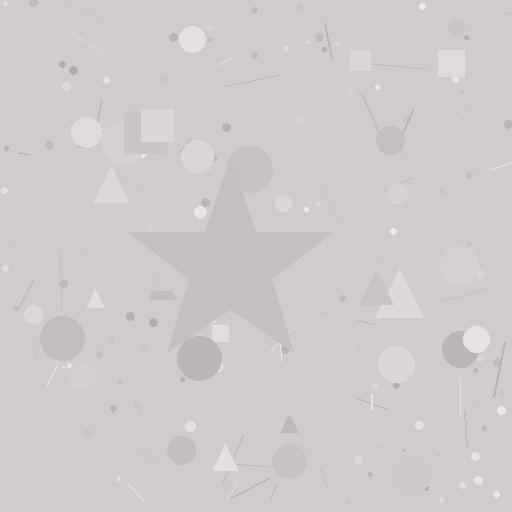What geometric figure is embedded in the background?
A star is embedded in the background.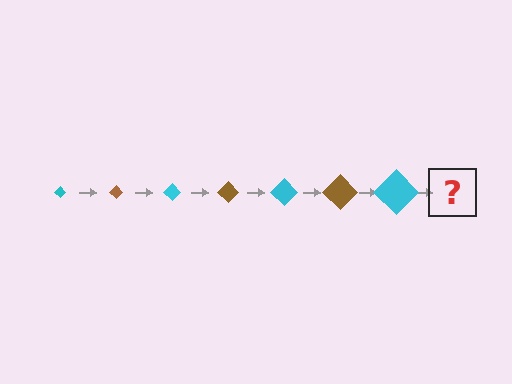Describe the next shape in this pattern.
It should be a brown diamond, larger than the previous one.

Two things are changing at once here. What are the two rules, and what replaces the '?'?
The two rules are that the diamond grows larger each step and the color cycles through cyan and brown. The '?' should be a brown diamond, larger than the previous one.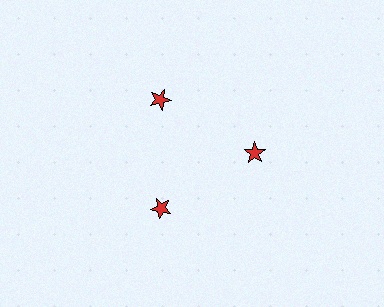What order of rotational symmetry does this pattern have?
This pattern has 3-fold rotational symmetry.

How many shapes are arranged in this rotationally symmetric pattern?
There are 3 shapes, arranged in 3 groups of 1.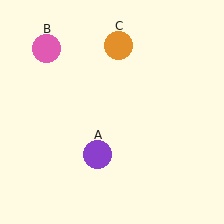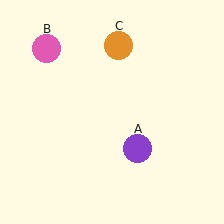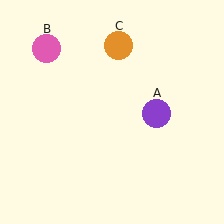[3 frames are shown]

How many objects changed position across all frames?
1 object changed position: purple circle (object A).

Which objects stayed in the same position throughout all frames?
Pink circle (object B) and orange circle (object C) remained stationary.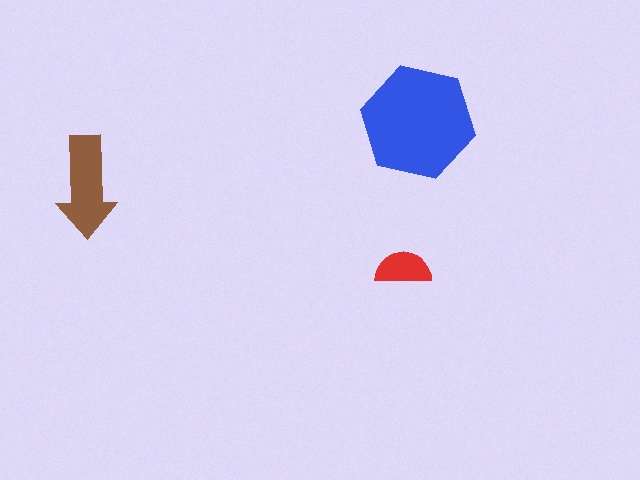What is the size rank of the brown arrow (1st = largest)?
2nd.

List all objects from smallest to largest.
The red semicircle, the brown arrow, the blue hexagon.